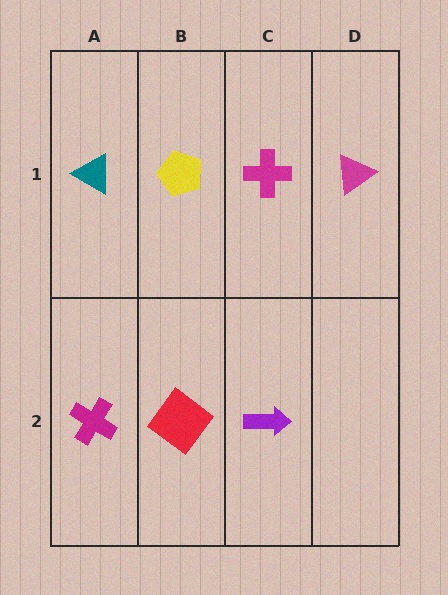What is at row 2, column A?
A magenta cross.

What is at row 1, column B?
A yellow pentagon.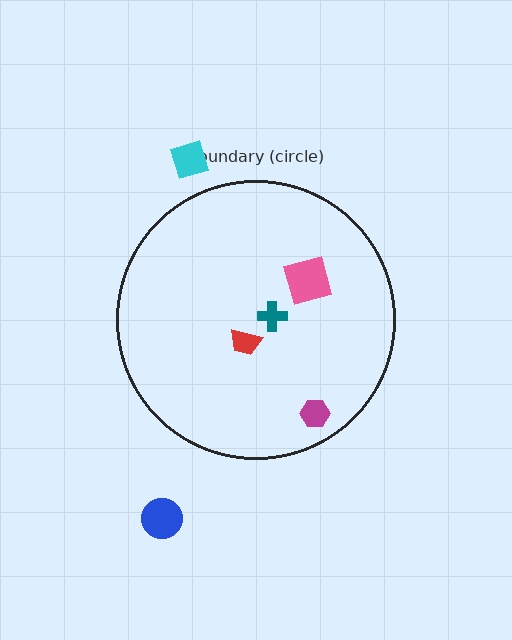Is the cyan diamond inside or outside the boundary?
Outside.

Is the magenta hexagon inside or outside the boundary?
Inside.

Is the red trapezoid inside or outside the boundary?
Inside.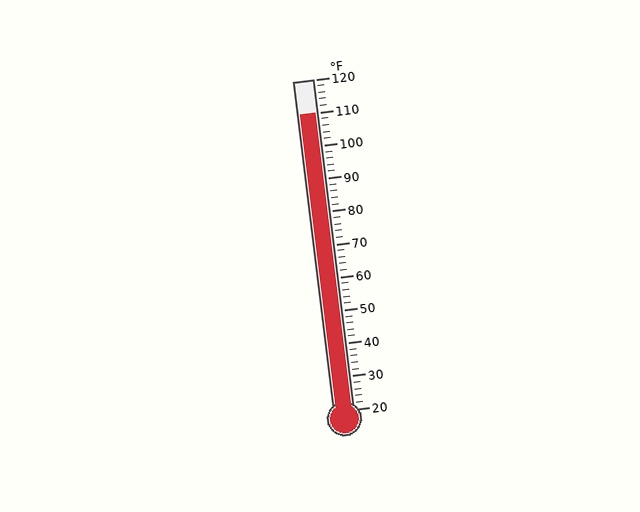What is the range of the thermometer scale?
The thermometer scale ranges from 20°F to 120°F.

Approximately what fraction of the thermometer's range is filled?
The thermometer is filled to approximately 90% of its range.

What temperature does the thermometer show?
The thermometer shows approximately 110°F.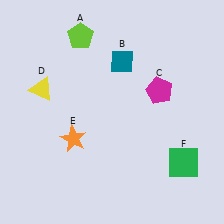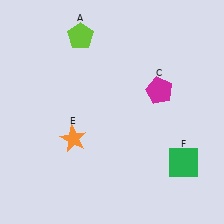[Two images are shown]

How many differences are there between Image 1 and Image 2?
There are 2 differences between the two images.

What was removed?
The yellow triangle (D), the teal diamond (B) were removed in Image 2.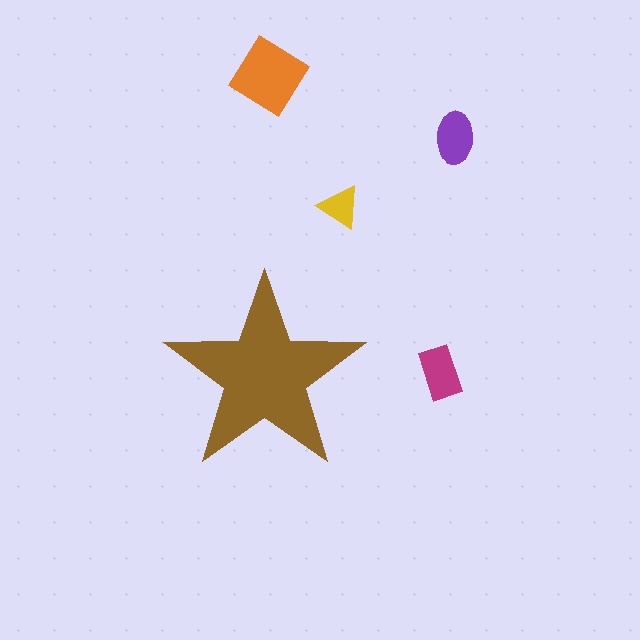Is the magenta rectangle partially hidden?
No, the magenta rectangle is fully visible.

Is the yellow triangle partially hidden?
No, the yellow triangle is fully visible.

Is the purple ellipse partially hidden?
No, the purple ellipse is fully visible.